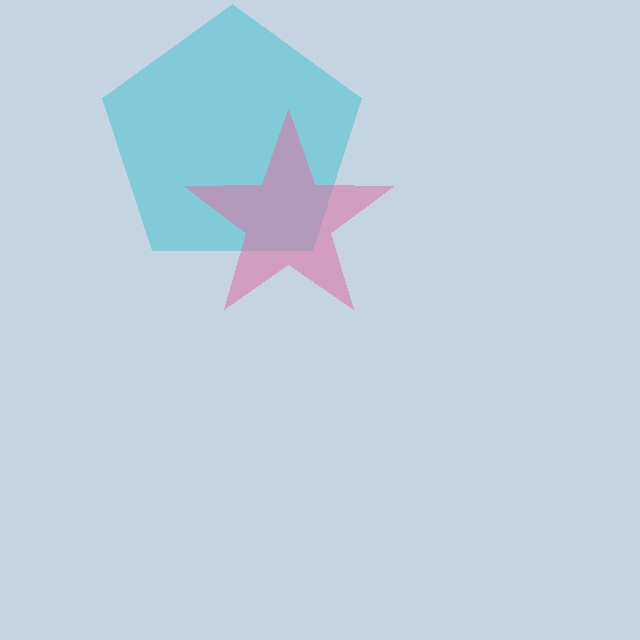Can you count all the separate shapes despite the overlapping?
Yes, there are 2 separate shapes.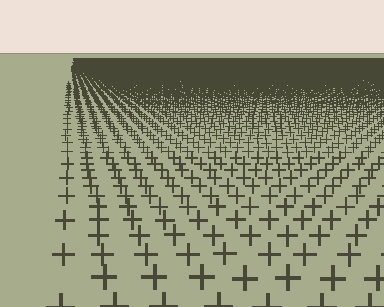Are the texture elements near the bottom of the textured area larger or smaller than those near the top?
Larger. Near the bottom, elements are closer to the viewer and appear at a bigger on-screen size.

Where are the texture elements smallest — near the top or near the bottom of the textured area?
Near the top.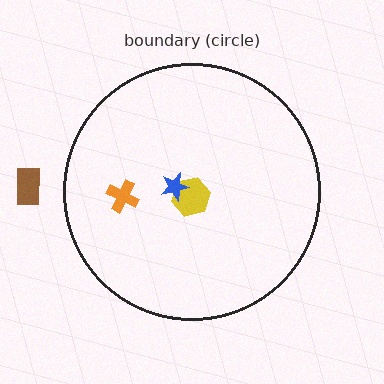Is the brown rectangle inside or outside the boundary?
Outside.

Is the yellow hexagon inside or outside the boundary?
Inside.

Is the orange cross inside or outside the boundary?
Inside.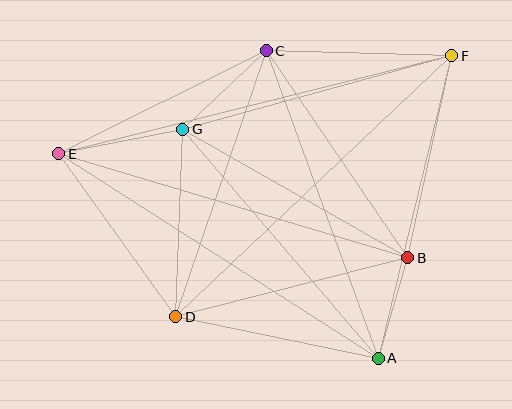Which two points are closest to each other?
Points A and B are closest to each other.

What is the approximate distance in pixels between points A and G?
The distance between A and G is approximately 301 pixels.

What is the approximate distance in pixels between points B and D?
The distance between B and D is approximately 240 pixels.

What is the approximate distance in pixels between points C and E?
The distance between C and E is approximately 232 pixels.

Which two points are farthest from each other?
Points E and F are farthest from each other.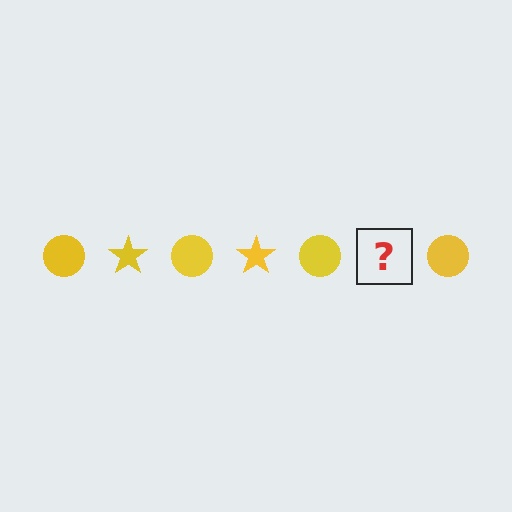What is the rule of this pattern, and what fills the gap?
The rule is that the pattern cycles through circle, star shapes in yellow. The gap should be filled with a yellow star.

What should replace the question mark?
The question mark should be replaced with a yellow star.